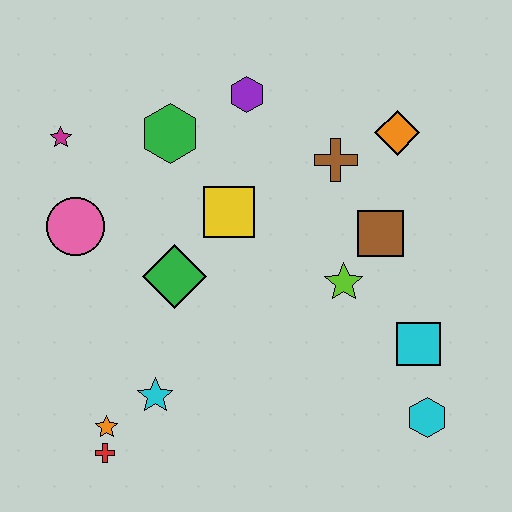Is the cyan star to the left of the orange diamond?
Yes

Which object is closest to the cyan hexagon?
The cyan square is closest to the cyan hexagon.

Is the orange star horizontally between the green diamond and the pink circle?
Yes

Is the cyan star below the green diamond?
Yes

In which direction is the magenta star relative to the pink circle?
The magenta star is above the pink circle.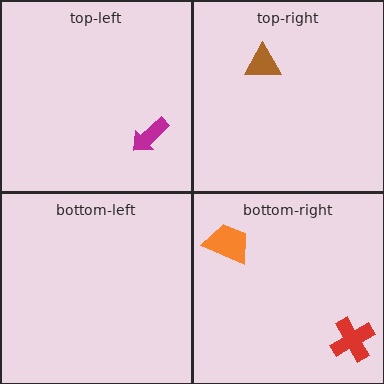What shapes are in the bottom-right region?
The red cross, the orange trapezoid.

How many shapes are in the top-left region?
1.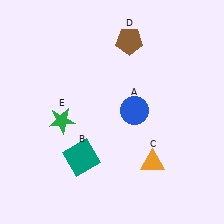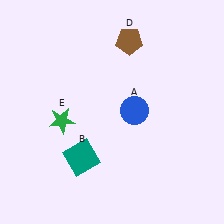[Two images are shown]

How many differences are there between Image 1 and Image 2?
There is 1 difference between the two images.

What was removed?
The orange triangle (C) was removed in Image 2.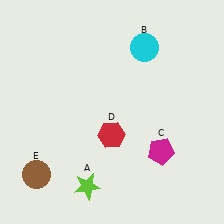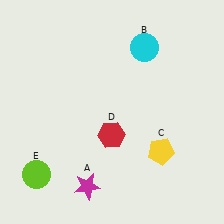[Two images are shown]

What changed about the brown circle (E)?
In Image 1, E is brown. In Image 2, it changed to lime.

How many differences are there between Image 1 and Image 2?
There are 3 differences between the two images.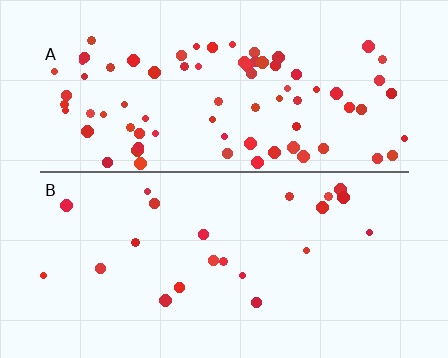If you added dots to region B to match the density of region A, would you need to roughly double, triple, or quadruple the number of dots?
Approximately quadruple.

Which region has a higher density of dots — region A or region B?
A (the top).